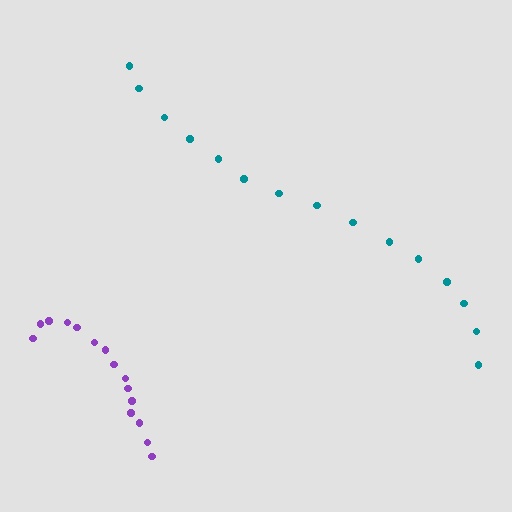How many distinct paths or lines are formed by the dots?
There are 2 distinct paths.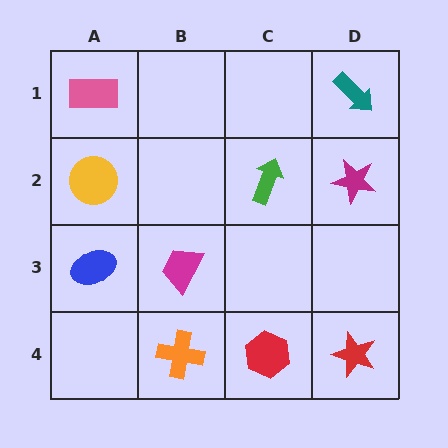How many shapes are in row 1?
2 shapes.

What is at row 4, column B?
An orange cross.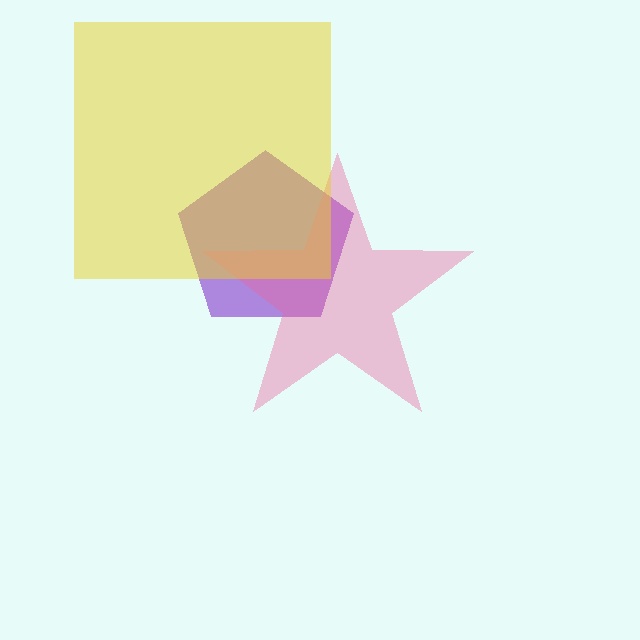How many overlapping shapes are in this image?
There are 3 overlapping shapes in the image.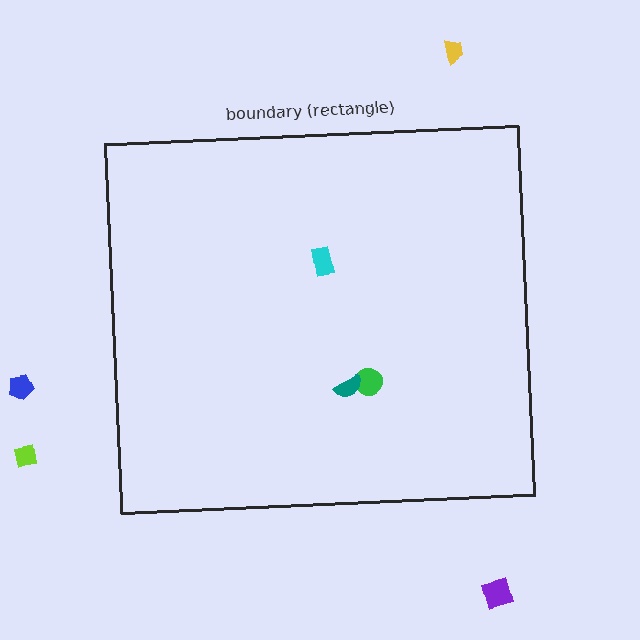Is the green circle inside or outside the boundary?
Inside.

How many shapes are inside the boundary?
3 inside, 4 outside.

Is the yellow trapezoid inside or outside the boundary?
Outside.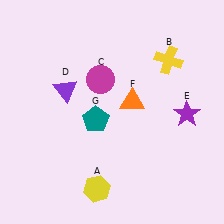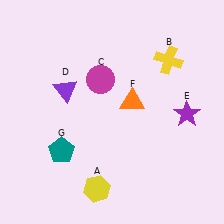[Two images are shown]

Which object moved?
The teal pentagon (G) moved left.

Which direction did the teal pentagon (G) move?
The teal pentagon (G) moved left.